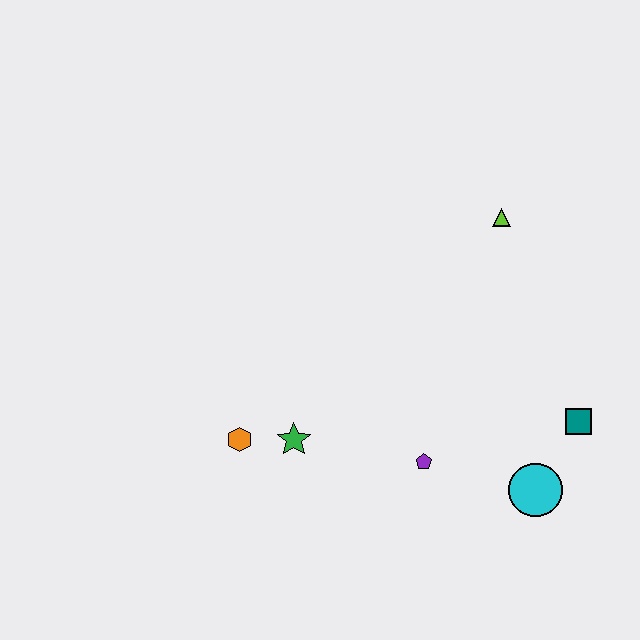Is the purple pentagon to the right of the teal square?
No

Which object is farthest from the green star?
The lime triangle is farthest from the green star.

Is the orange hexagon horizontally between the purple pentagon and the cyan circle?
No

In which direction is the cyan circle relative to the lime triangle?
The cyan circle is below the lime triangle.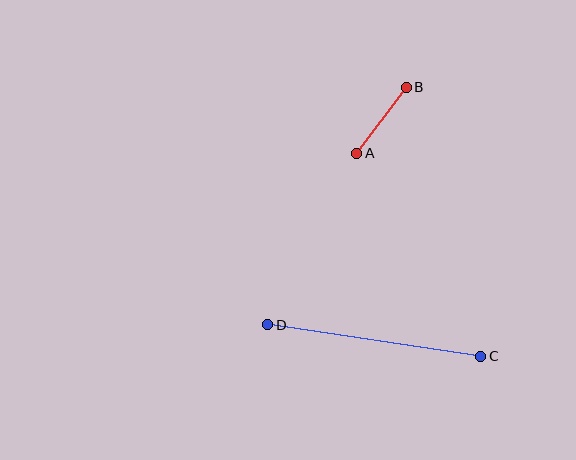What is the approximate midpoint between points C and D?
The midpoint is at approximately (374, 340) pixels.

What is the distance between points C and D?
The distance is approximately 215 pixels.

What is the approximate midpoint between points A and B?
The midpoint is at approximately (381, 120) pixels.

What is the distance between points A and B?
The distance is approximately 83 pixels.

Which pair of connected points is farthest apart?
Points C and D are farthest apart.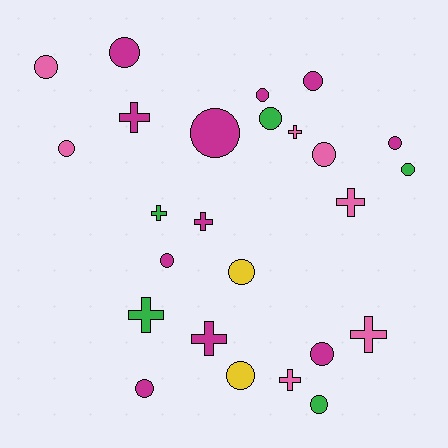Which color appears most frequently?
Magenta, with 11 objects.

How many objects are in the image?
There are 25 objects.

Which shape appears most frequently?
Circle, with 16 objects.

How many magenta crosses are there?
There are 3 magenta crosses.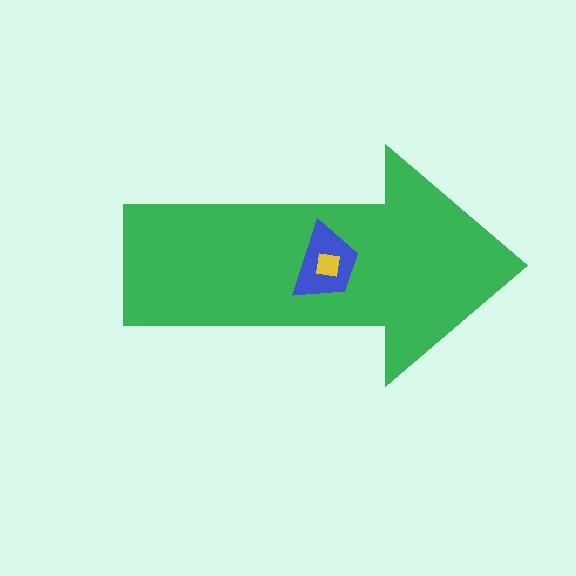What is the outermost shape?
The green arrow.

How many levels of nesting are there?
3.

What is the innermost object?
The yellow square.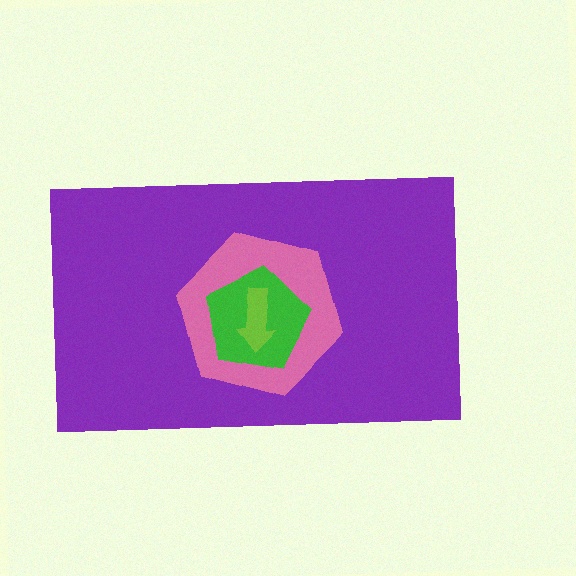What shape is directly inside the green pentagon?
The lime arrow.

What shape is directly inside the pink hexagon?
The green pentagon.